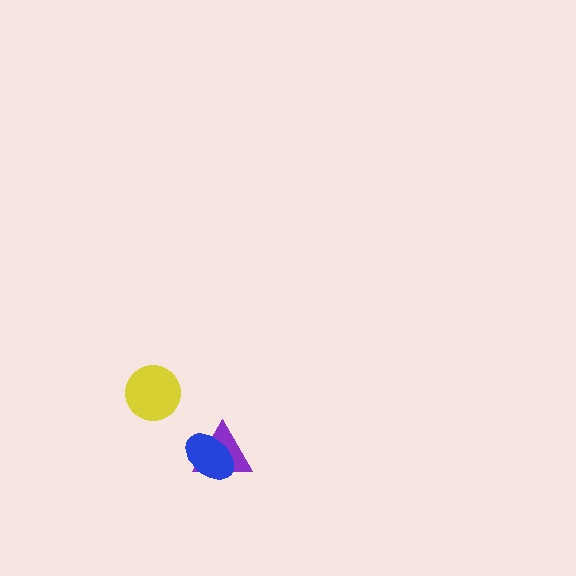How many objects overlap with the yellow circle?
0 objects overlap with the yellow circle.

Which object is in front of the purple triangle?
The blue ellipse is in front of the purple triangle.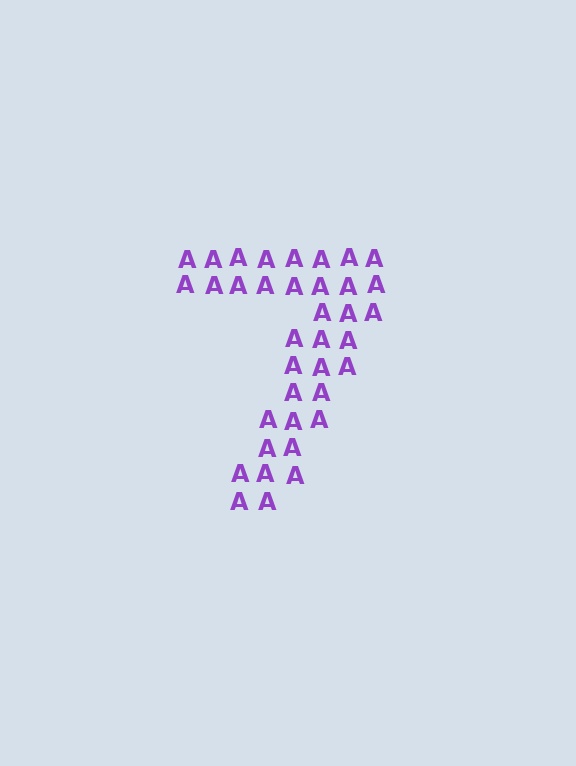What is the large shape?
The large shape is the digit 7.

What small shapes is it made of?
It is made of small letter A's.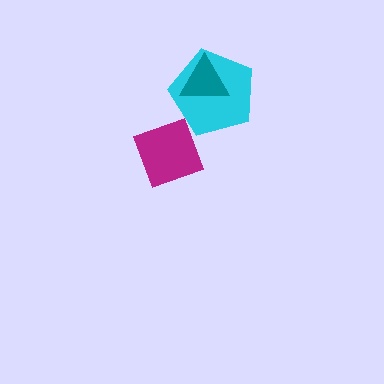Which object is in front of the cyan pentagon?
The teal triangle is in front of the cyan pentagon.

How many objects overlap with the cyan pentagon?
1 object overlaps with the cyan pentagon.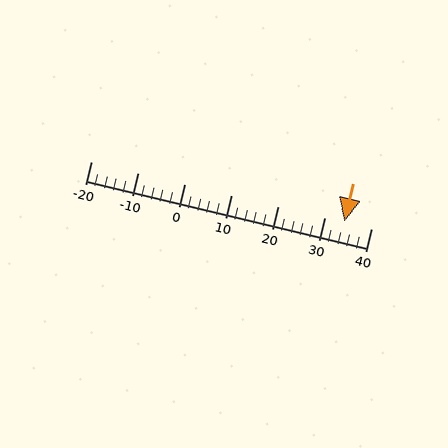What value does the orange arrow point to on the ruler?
The orange arrow points to approximately 34.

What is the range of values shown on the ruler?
The ruler shows values from -20 to 40.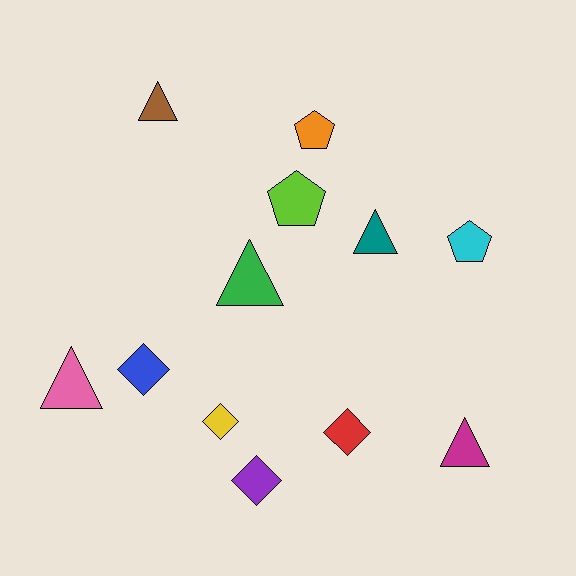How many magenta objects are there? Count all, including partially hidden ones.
There is 1 magenta object.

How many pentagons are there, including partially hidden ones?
There are 3 pentagons.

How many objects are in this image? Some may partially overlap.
There are 12 objects.